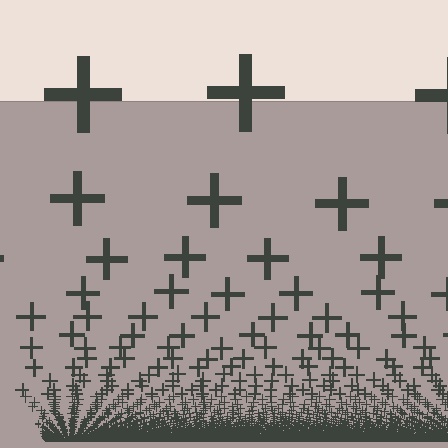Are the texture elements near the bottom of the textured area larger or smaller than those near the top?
Smaller. The gradient is inverted — elements near the bottom are smaller and denser.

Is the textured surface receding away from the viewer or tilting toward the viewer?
The surface appears to tilt toward the viewer. Texture elements get larger and sparser toward the top.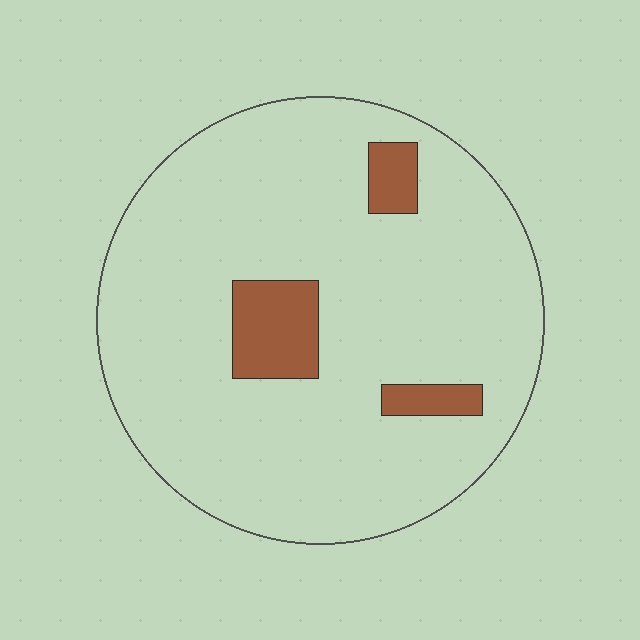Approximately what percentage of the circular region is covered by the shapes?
Approximately 10%.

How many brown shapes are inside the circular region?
3.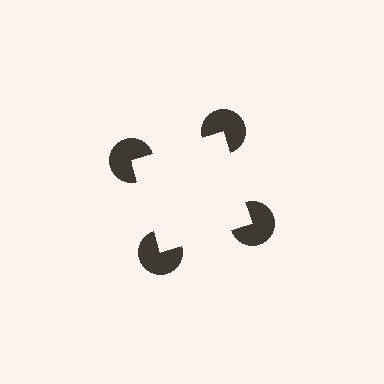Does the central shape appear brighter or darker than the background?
It typically appears slightly brighter than the background, even though no actual brightness change is drawn.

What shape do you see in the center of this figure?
An illusory square — its edges are inferred from the aligned wedge cuts in the pac-man discs, not physically drawn.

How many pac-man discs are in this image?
There are 4 — one at each vertex of the illusory square.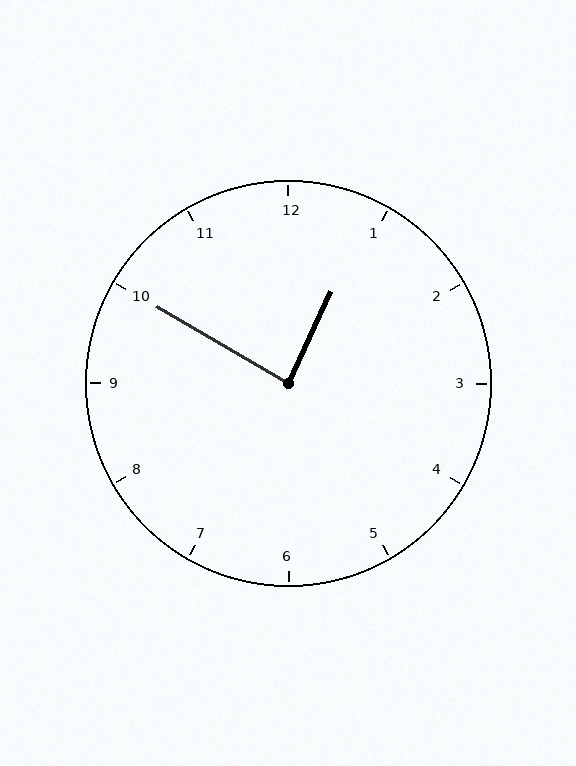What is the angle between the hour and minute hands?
Approximately 85 degrees.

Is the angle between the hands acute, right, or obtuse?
It is right.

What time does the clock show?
12:50.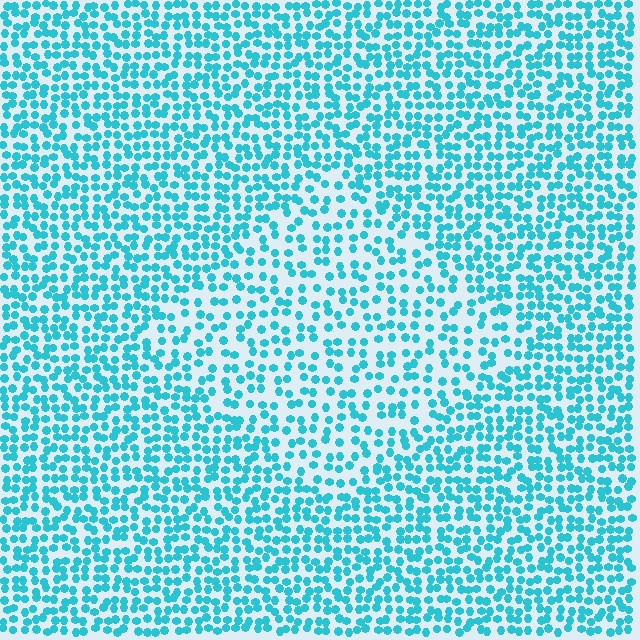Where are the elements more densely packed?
The elements are more densely packed outside the diamond boundary.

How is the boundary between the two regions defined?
The boundary is defined by a change in element density (approximately 1.6x ratio). All elements are the same color, size, and shape.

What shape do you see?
I see a diamond.